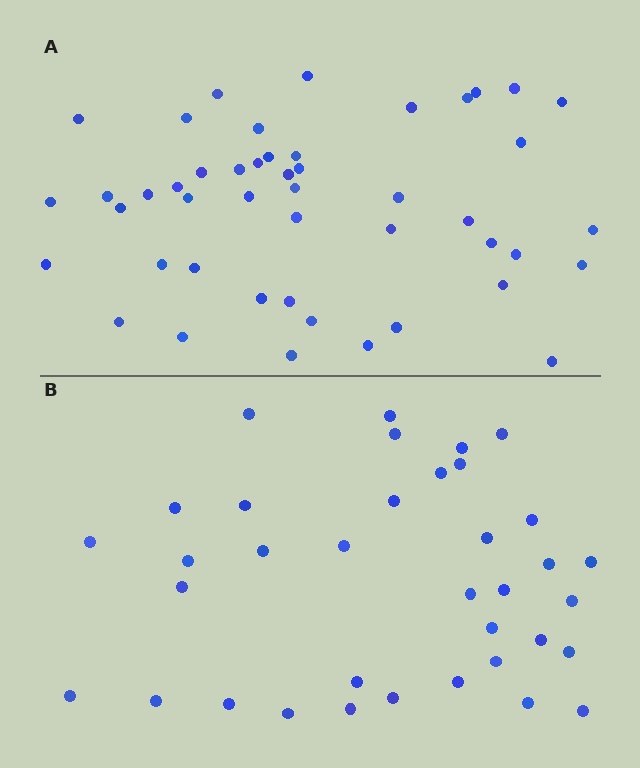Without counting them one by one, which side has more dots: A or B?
Region A (the top region) has more dots.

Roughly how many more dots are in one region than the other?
Region A has roughly 12 or so more dots than region B.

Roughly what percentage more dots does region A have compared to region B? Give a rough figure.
About 30% more.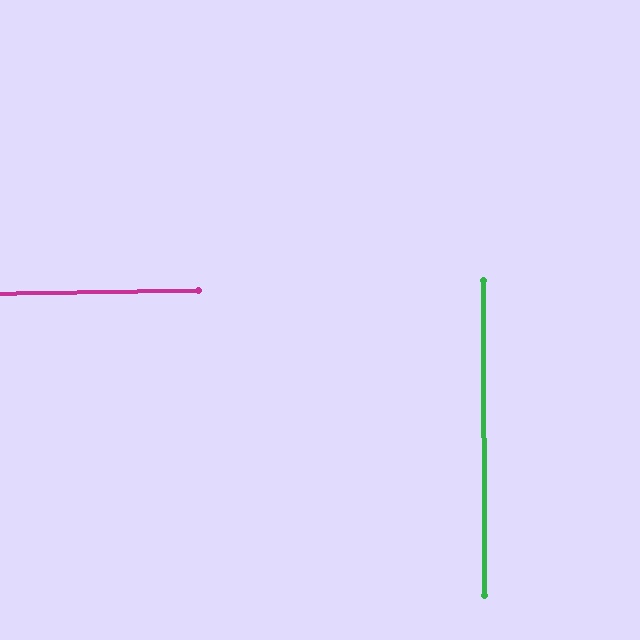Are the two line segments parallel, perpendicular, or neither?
Perpendicular — they meet at approximately 89°.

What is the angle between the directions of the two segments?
Approximately 89 degrees.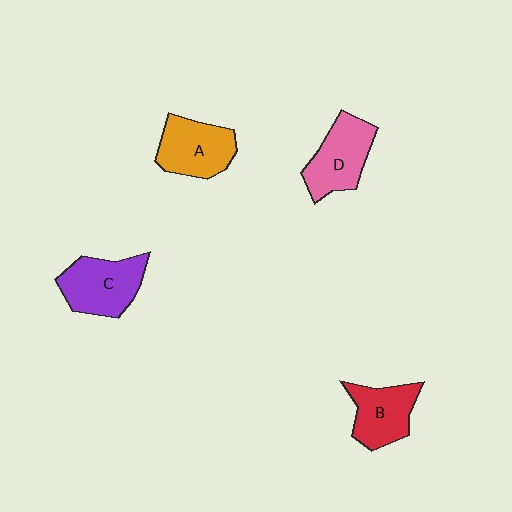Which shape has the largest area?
Shape C (purple).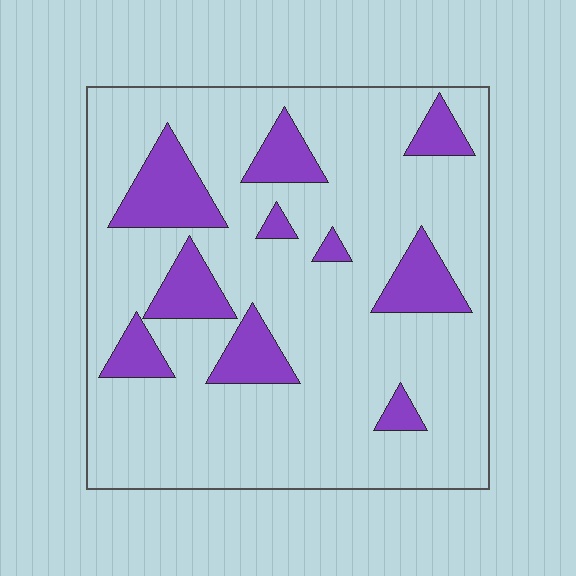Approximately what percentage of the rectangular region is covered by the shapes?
Approximately 20%.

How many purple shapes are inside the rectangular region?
10.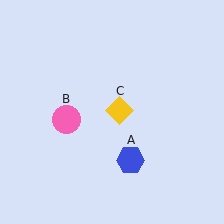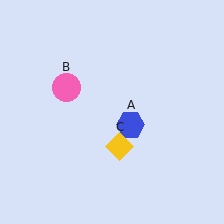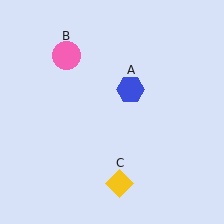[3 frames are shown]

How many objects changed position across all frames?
3 objects changed position: blue hexagon (object A), pink circle (object B), yellow diamond (object C).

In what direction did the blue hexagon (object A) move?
The blue hexagon (object A) moved up.